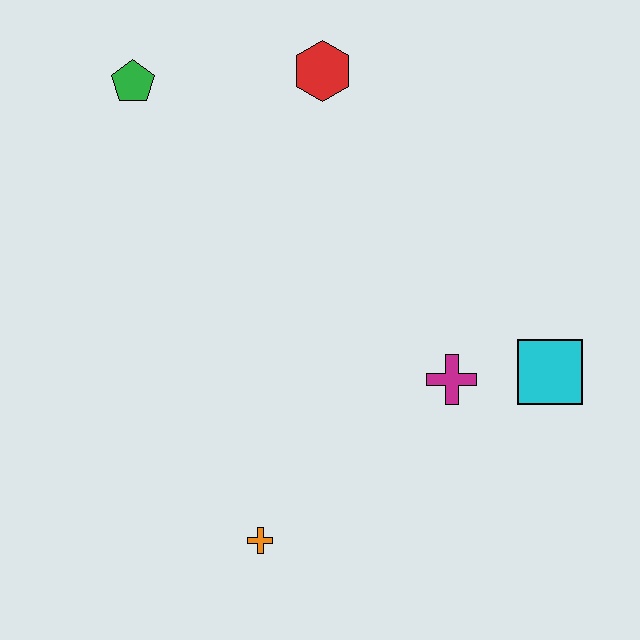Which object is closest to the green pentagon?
The red hexagon is closest to the green pentagon.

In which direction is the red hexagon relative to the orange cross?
The red hexagon is above the orange cross.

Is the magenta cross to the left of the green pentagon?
No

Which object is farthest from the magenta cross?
The green pentagon is farthest from the magenta cross.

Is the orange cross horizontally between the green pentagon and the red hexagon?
Yes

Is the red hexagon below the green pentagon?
No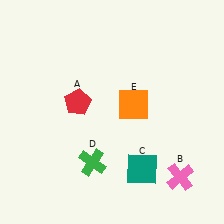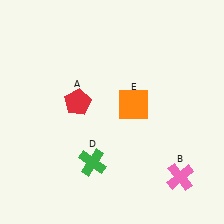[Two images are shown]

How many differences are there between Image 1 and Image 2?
There is 1 difference between the two images.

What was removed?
The teal square (C) was removed in Image 2.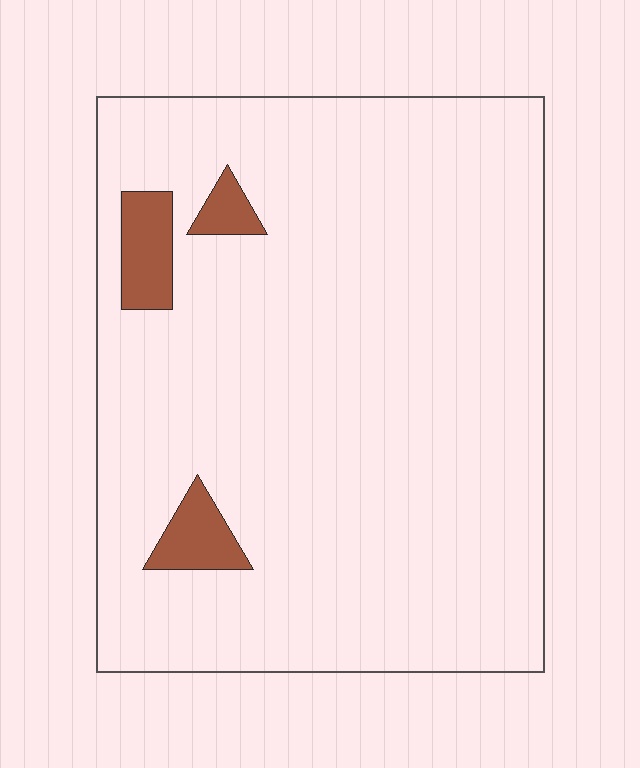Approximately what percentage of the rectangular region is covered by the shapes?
Approximately 5%.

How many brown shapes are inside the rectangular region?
3.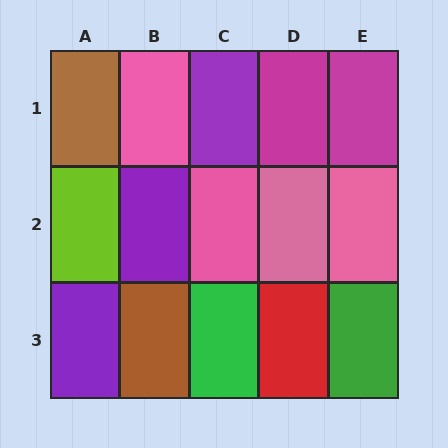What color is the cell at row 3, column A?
Purple.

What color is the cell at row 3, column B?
Brown.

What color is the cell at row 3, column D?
Red.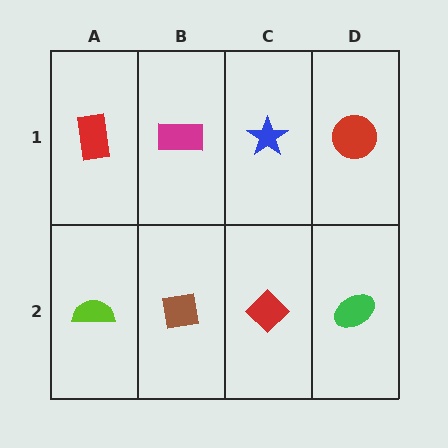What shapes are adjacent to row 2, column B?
A magenta rectangle (row 1, column B), a lime semicircle (row 2, column A), a red diamond (row 2, column C).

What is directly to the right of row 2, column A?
A brown square.